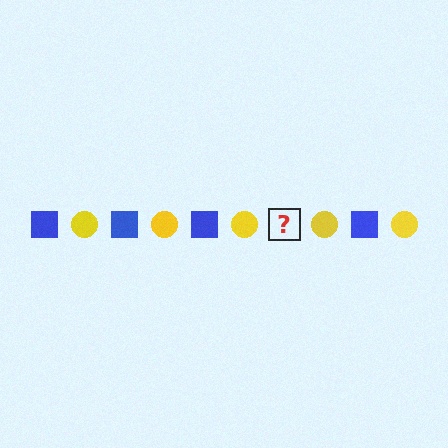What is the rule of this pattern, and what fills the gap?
The rule is that the pattern alternates between blue square and yellow circle. The gap should be filled with a blue square.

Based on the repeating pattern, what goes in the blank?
The blank should be a blue square.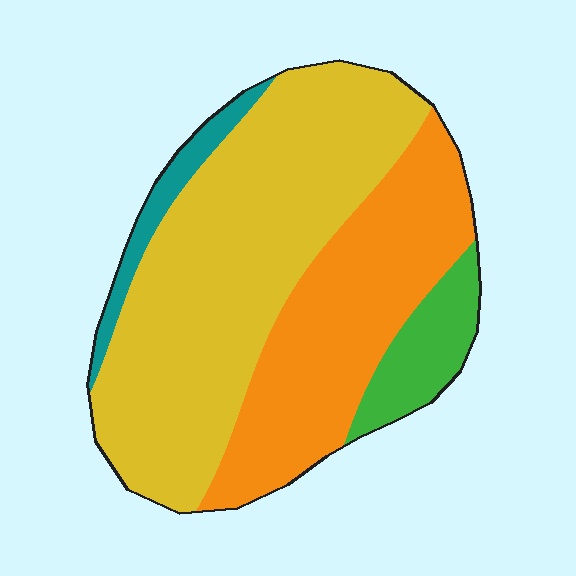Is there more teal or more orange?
Orange.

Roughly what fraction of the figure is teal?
Teal covers roughly 5% of the figure.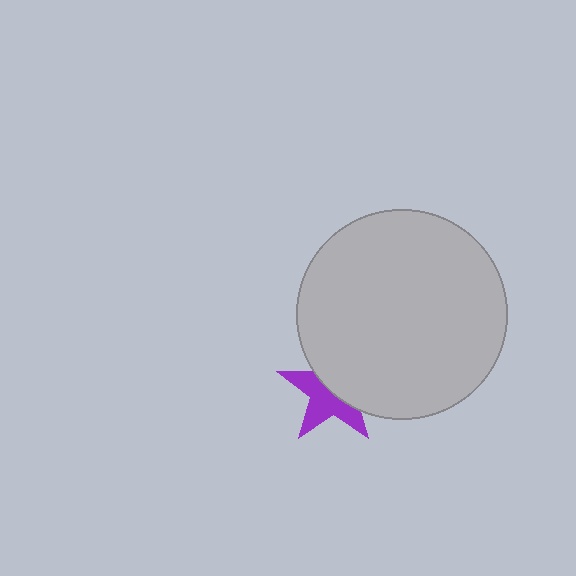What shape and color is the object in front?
The object in front is a light gray circle.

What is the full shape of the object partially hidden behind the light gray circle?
The partially hidden object is a purple star.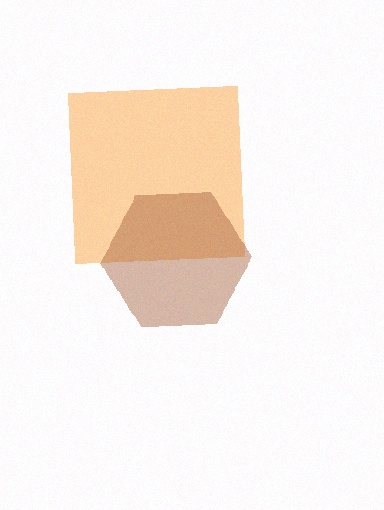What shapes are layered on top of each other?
The layered shapes are: an orange square, a brown hexagon.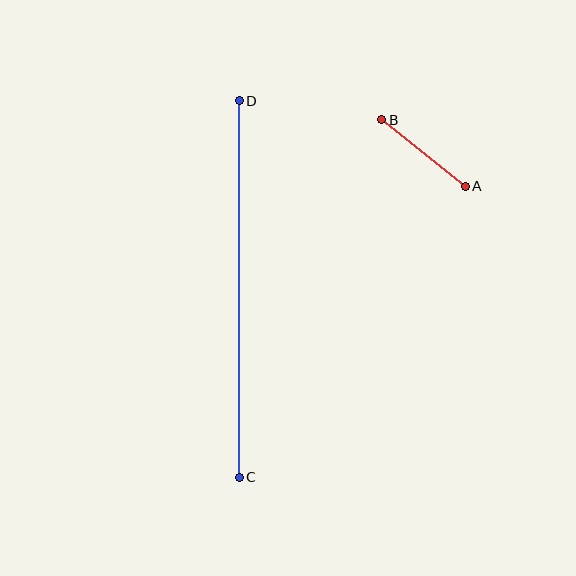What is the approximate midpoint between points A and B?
The midpoint is at approximately (424, 153) pixels.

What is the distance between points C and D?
The distance is approximately 377 pixels.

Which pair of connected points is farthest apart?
Points C and D are farthest apart.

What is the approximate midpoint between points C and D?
The midpoint is at approximately (239, 289) pixels.